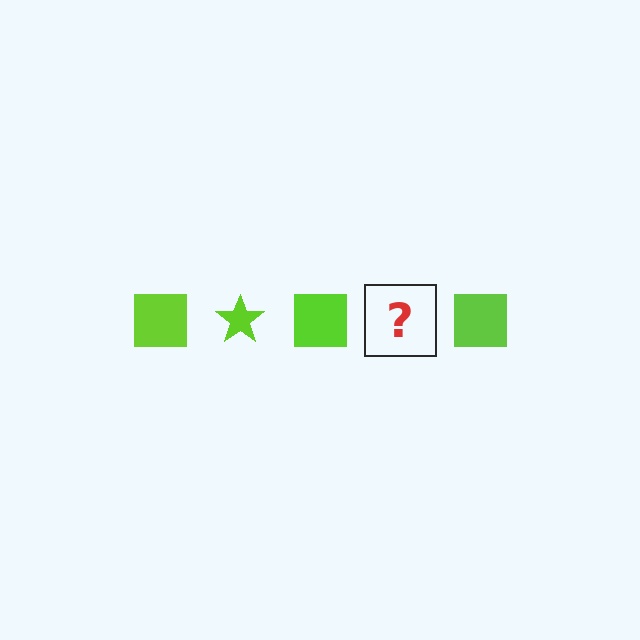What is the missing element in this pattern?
The missing element is a lime star.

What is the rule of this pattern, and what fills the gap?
The rule is that the pattern cycles through square, star shapes in lime. The gap should be filled with a lime star.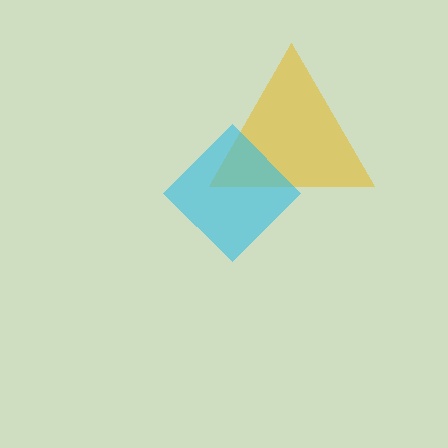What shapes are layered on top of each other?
The layered shapes are: a yellow triangle, a cyan diamond.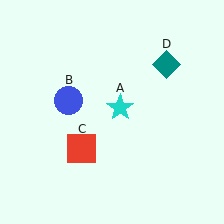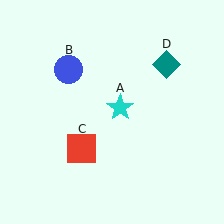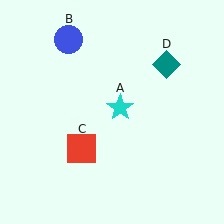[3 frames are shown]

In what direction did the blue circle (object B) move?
The blue circle (object B) moved up.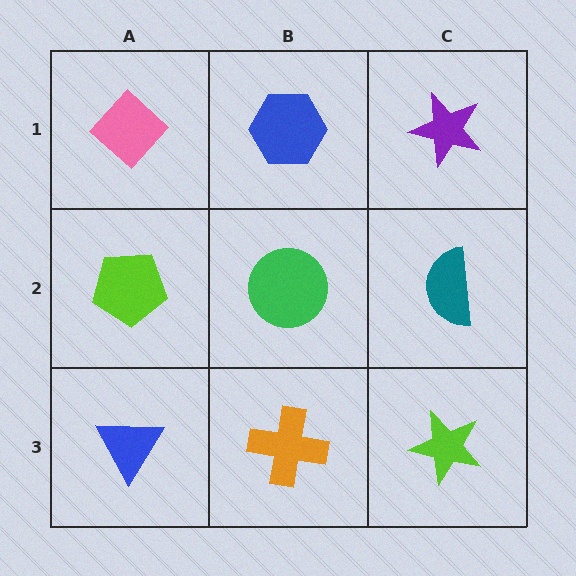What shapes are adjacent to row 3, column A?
A lime pentagon (row 2, column A), an orange cross (row 3, column B).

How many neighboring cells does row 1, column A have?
2.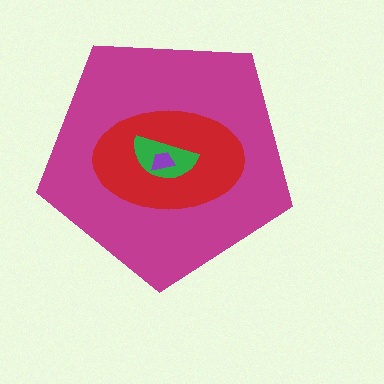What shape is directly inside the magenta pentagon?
The red ellipse.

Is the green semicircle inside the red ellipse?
Yes.